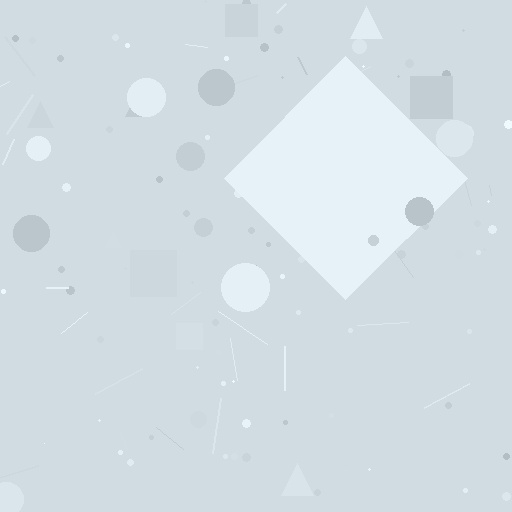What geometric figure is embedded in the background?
A diamond is embedded in the background.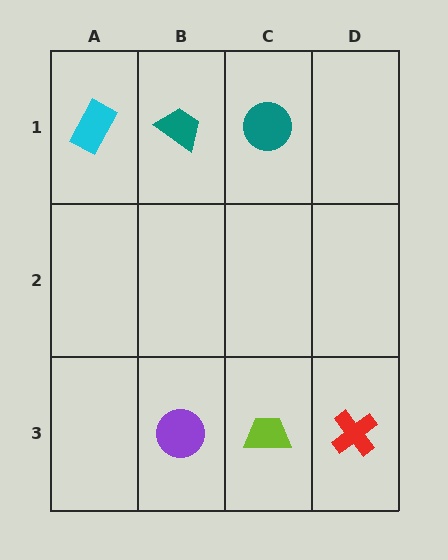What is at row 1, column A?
A cyan rectangle.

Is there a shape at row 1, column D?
No, that cell is empty.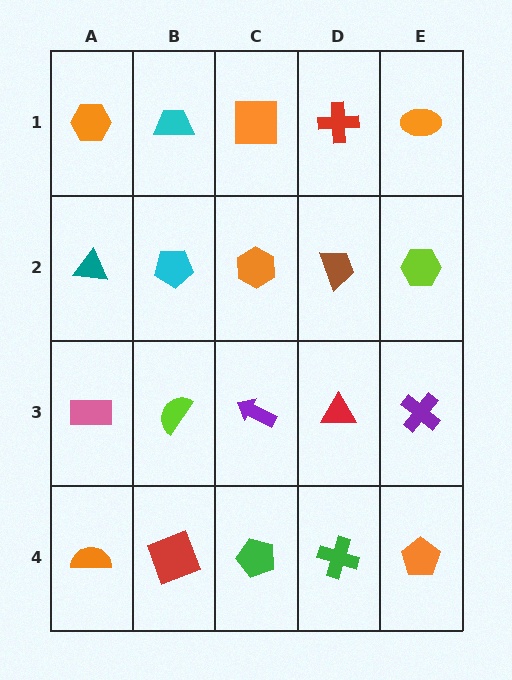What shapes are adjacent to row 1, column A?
A teal triangle (row 2, column A), a cyan trapezoid (row 1, column B).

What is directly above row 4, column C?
A purple arrow.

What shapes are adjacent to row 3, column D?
A brown trapezoid (row 2, column D), a green cross (row 4, column D), a purple arrow (row 3, column C), a purple cross (row 3, column E).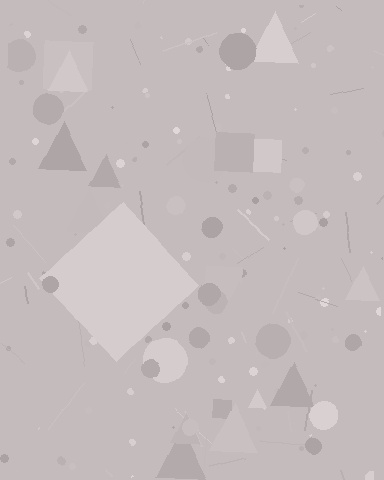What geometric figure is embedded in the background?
A diamond is embedded in the background.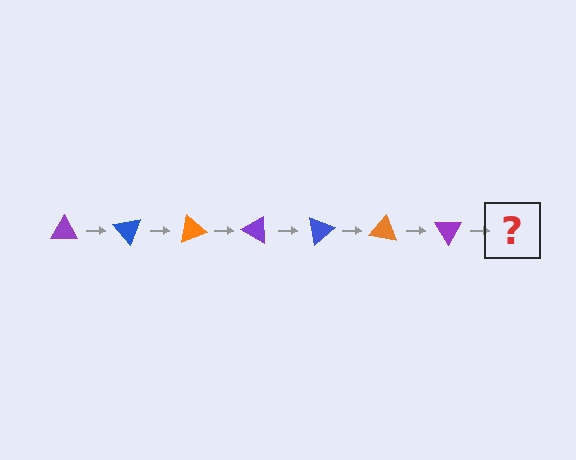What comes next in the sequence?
The next element should be a blue triangle, rotated 350 degrees from the start.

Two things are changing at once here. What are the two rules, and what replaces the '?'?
The two rules are that it rotates 50 degrees each step and the color cycles through purple, blue, and orange. The '?' should be a blue triangle, rotated 350 degrees from the start.